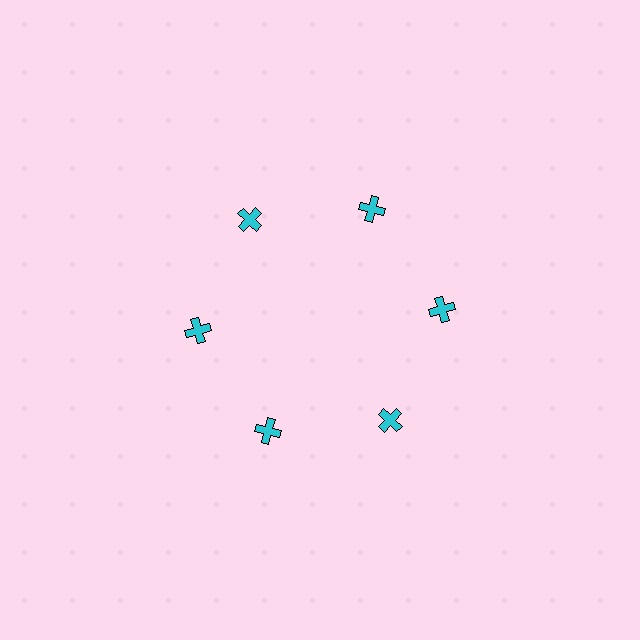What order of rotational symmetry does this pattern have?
This pattern has 6-fold rotational symmetry.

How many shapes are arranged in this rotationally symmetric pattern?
There are 6 shapes, arranged in 6 groups of 1.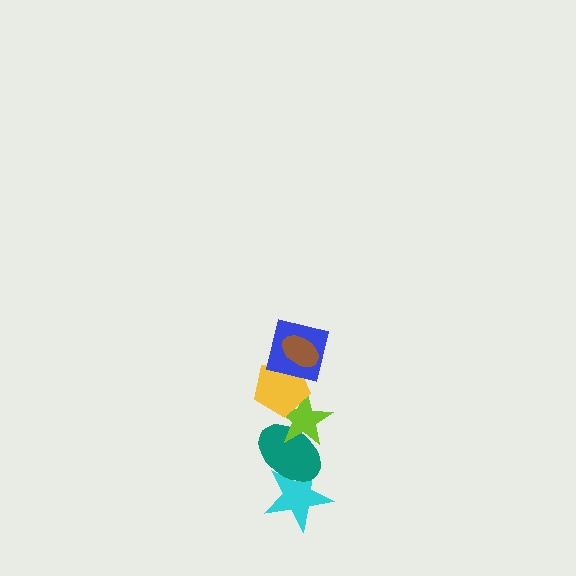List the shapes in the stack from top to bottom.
From top to bottom: the brown ellipse, the blue square, the yellow pentagon, the lime star, the teal ellipse, the cyan star.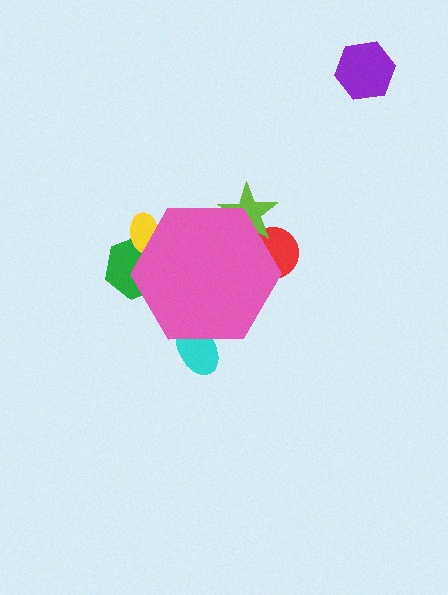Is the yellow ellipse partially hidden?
Yes, the yellow ellipse is partially hidden behind the pink hexagon.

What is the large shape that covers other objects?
A pink hexagon.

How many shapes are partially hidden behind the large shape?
5 shapes are partially hidden.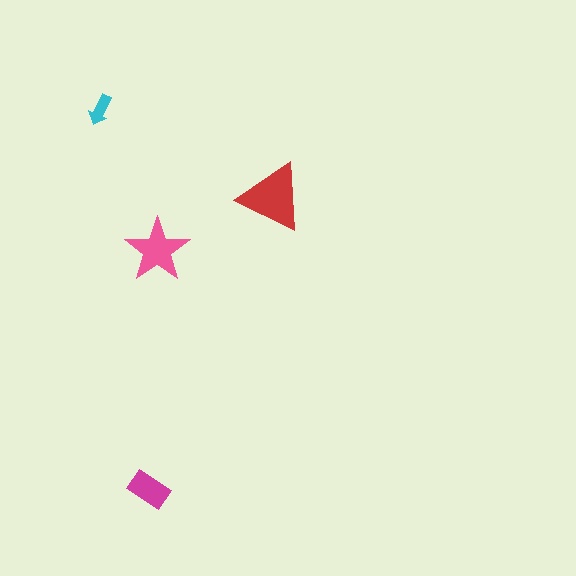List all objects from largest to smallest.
The red triangle, the pink star, the magenta rectangle, the cyan arrow.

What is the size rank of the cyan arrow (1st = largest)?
4th.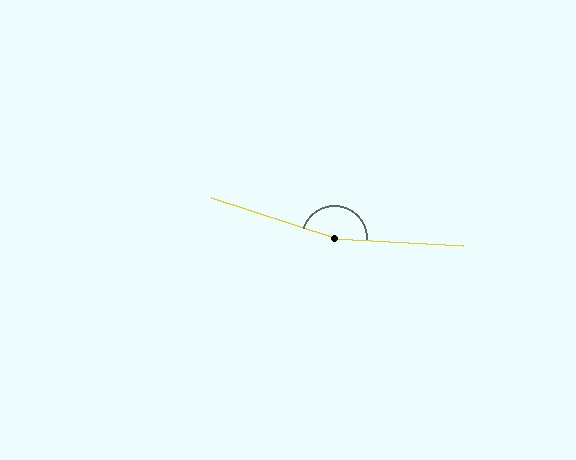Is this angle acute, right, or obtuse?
It is obtuse.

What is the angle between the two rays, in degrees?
Approximately 165 degrees.